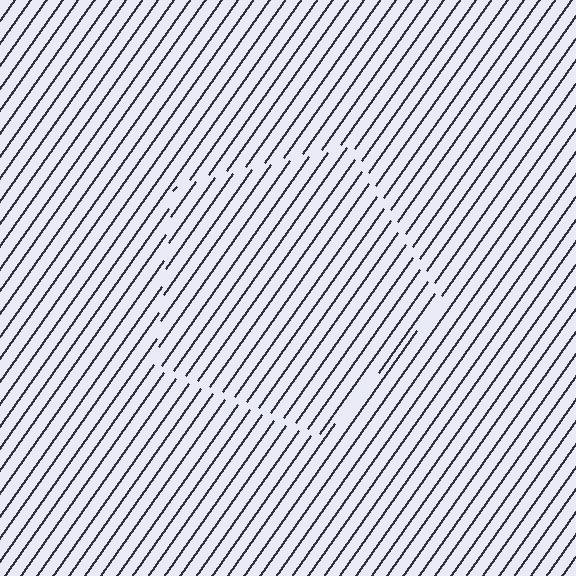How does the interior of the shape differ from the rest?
The interior of the shape contains the same grating, shifted by half a period — the contour is defined by the phase discontinuity where line-ends from the inner and outer gratings abut.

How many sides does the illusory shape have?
5 sides — the line-ends trace a pentagon.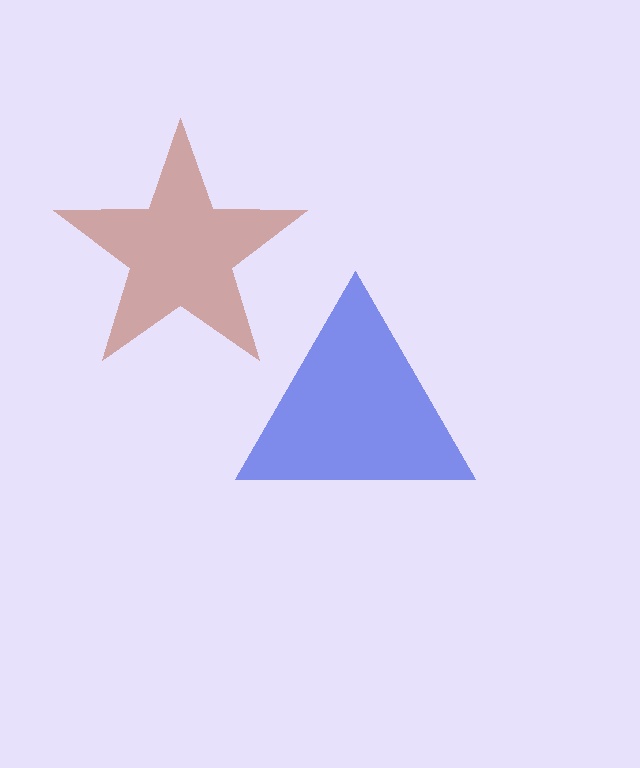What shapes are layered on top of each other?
The layered shapes are: a brown star, a blue triangle.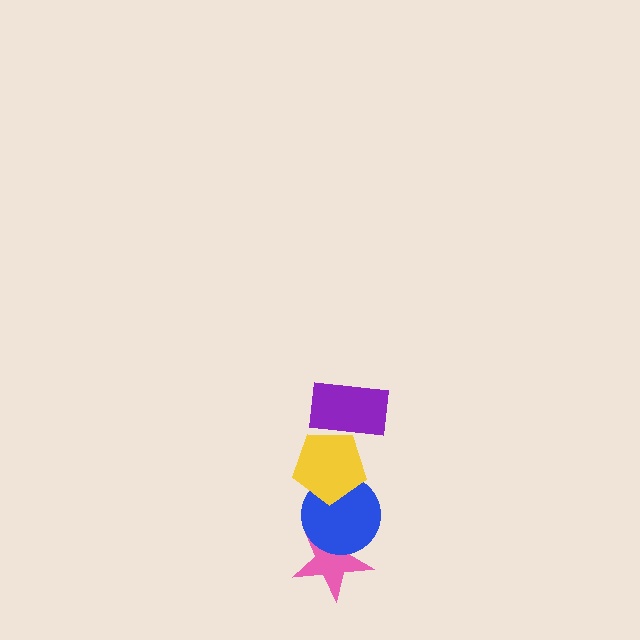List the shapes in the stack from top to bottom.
From top to bottom: the purple rectangle, the yellow pentagon, the blue circle, the pink star.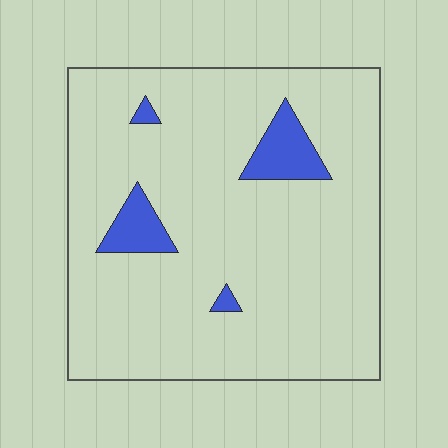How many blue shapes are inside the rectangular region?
4.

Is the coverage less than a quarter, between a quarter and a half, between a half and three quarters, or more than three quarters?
Less than a quarter.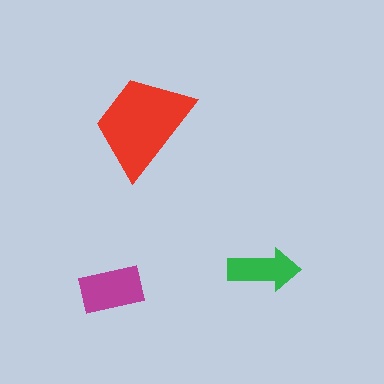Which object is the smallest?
The green arrow.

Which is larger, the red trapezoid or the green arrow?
The red trapezoid.